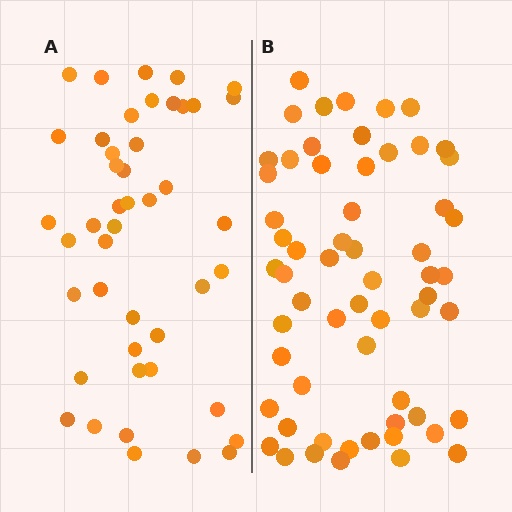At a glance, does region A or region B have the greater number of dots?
Region B (the right region) has more dots.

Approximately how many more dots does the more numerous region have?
Region B has approximately 15 more dots than region A.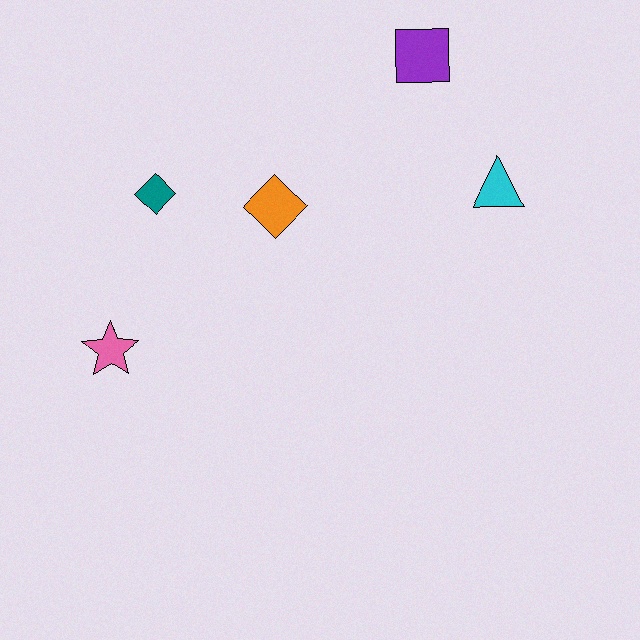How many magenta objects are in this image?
There are no magenta objects.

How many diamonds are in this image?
There are 2 diamonds.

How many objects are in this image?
There are 5 objects.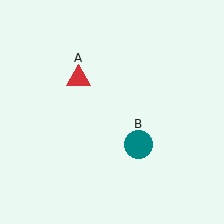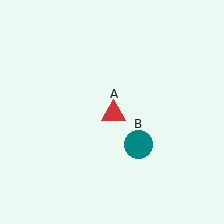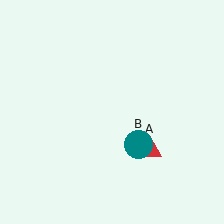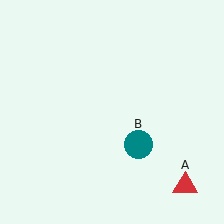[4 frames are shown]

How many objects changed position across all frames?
1 object changed position: red triangle (object A).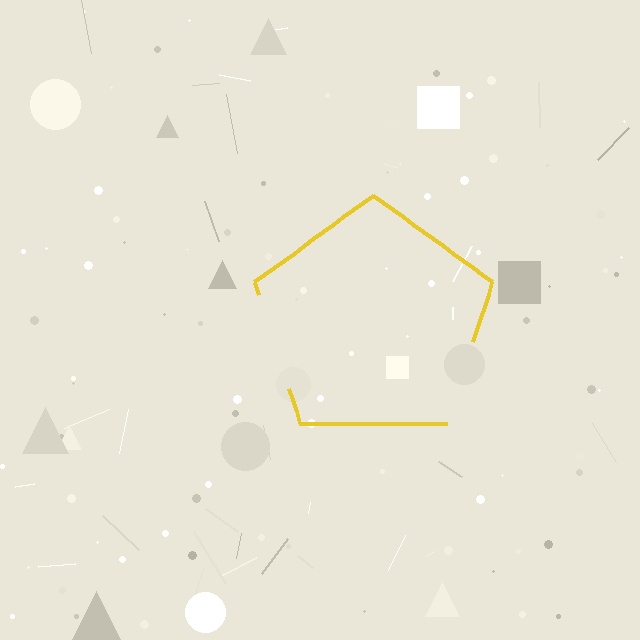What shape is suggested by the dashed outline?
The dashed outline suggests a pentagon.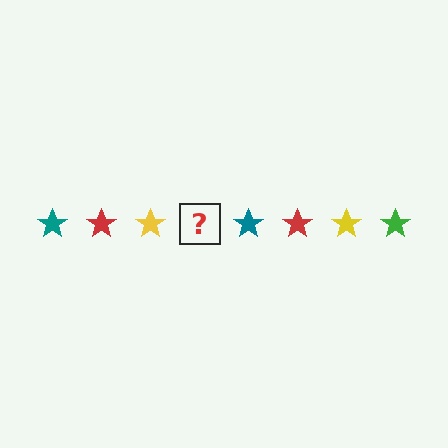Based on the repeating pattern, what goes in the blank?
The blank should be a green star.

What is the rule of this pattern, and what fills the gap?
The rule is that the pattern cycles through teal, red, yellow, green stars. The gap should be filled with a green star.